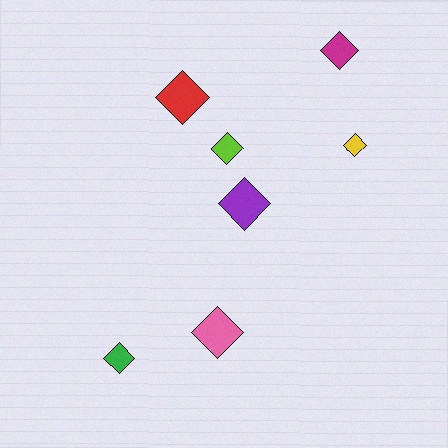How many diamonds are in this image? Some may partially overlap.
There are 7 diamonds.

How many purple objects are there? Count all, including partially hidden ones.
There is 1 purple object.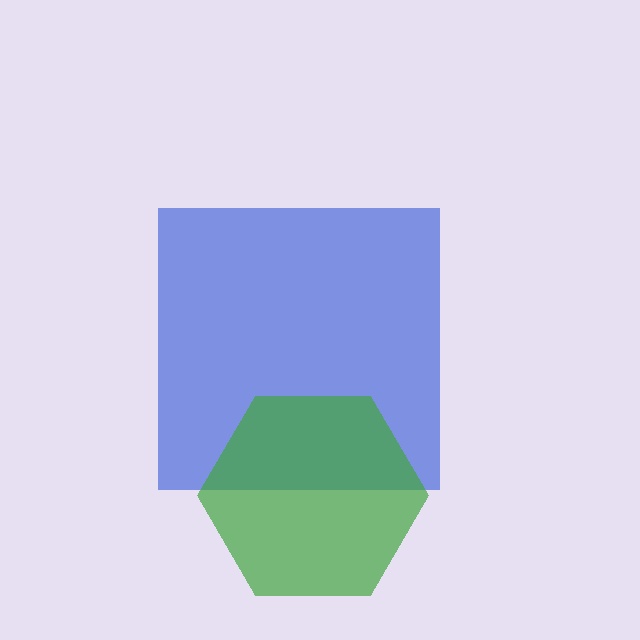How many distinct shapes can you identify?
There are 2 distinct shapes: a blue square, a green hexagon.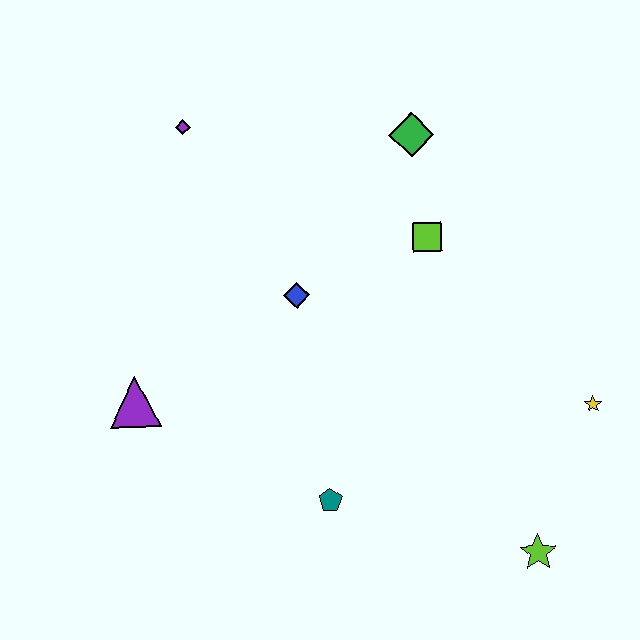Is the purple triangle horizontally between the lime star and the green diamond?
No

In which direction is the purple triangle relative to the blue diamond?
The purple triangle is to the left of the blue diamond.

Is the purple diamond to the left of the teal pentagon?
Yes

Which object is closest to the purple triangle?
The blue diamond is closest to the purple triangle.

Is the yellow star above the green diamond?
No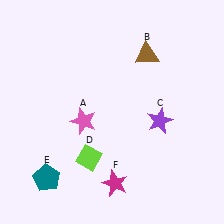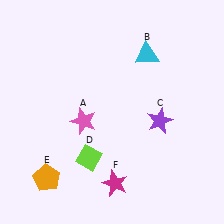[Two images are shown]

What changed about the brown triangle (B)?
In Image 1, B is brown. In Image 2, it changed to cyan.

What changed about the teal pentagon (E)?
In Image 1, E is teal. In Image 2, it changed to orange.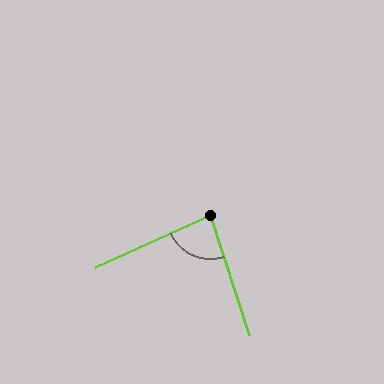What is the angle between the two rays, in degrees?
Approximately 84 degrees.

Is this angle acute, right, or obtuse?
It is acute.